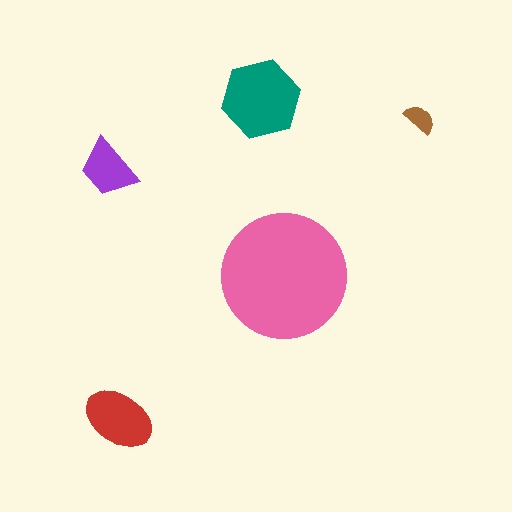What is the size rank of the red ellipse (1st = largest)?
3rd.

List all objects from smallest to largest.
The brown semicircle, the purple trapezoid, the red ellipse, the teal hexagon, the pink circle.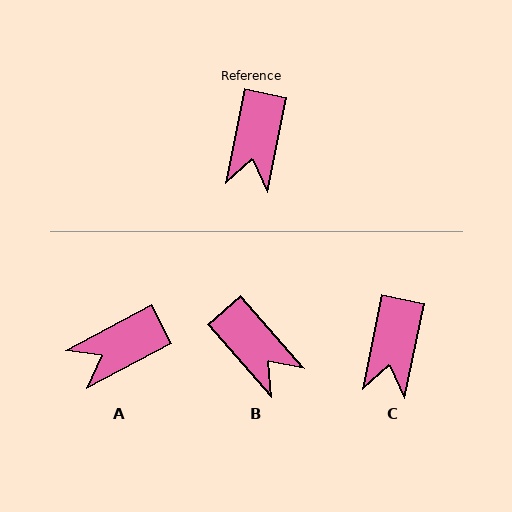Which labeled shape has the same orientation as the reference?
C.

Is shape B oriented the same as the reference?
No, it is off by about 53 degrees.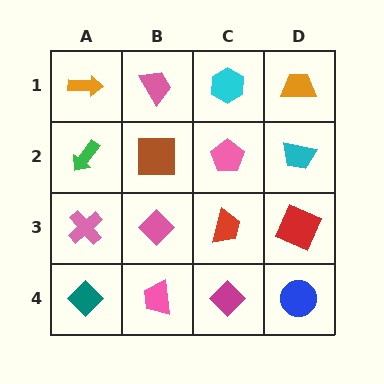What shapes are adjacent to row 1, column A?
A green arrow (row 2, column A), a pink trapezoid (row 1, column B).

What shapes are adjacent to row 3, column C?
A pink pentagon (row 2, column C), a magenta diamond (row 4, column C), a pink diamond (row 3, column B), a red square (row 3, column D).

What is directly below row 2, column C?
A red trapezoid.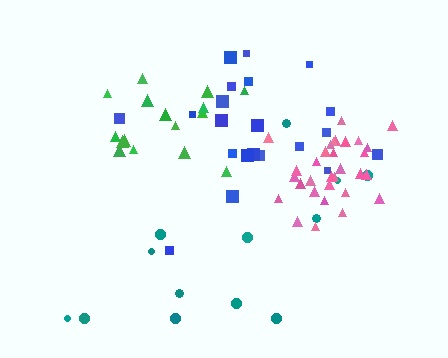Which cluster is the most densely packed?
Pink.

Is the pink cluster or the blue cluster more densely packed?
Pink.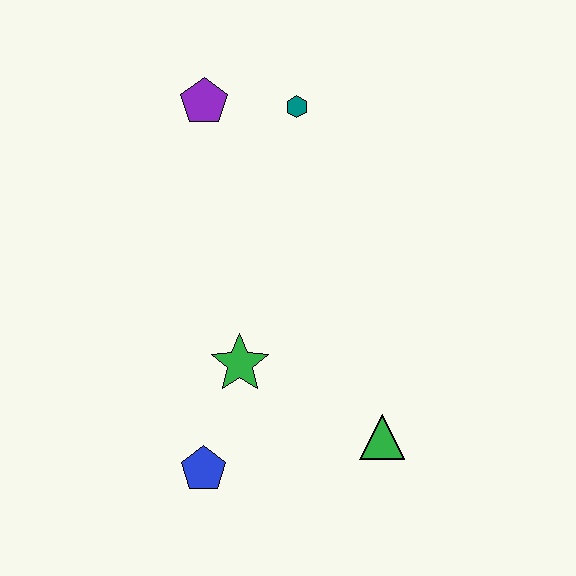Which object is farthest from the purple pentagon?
The green triangle is farthest from the purple pentagon.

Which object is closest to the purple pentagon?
The teal hexagon is closest to the purple pentagon.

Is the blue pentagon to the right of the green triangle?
No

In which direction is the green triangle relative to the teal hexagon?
The green triangle is below the teal hexagon.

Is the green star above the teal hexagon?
No